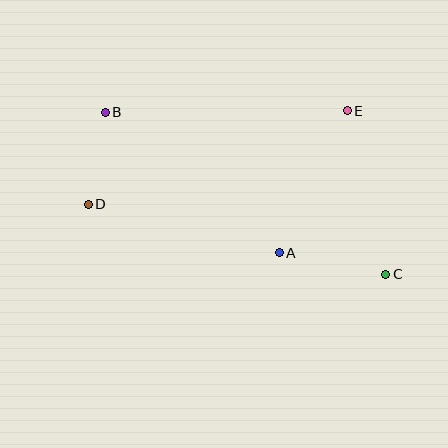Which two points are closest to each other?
Points B and D are closest to each other.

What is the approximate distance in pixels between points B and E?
The distance between B and E is approximately 242 pixels.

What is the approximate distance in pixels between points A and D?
The distance between A and D is approximately 197 pixels.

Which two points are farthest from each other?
Points B and C are farthest from each other.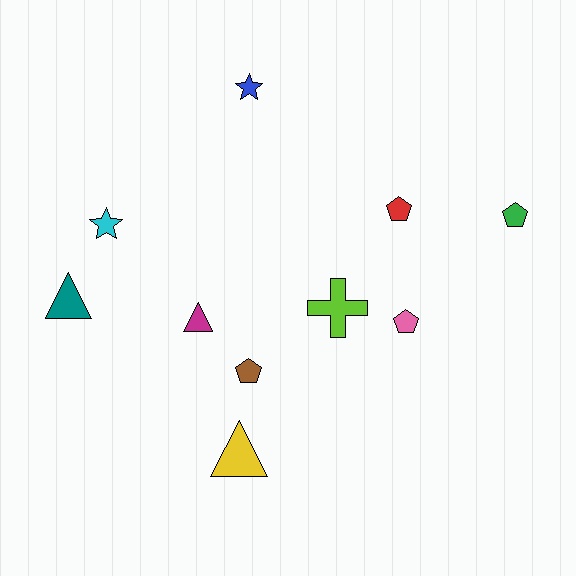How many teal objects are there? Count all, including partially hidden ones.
There is 1 teal object.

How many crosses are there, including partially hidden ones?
There is 1 cross.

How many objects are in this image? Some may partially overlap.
There are 10 objects.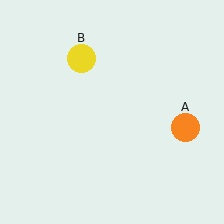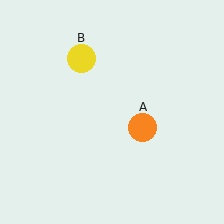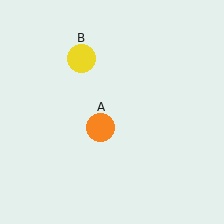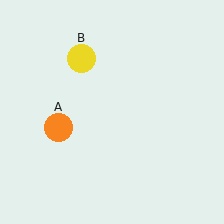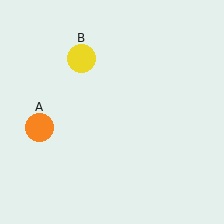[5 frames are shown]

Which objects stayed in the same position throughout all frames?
Yellow circle (object B) remained stationary.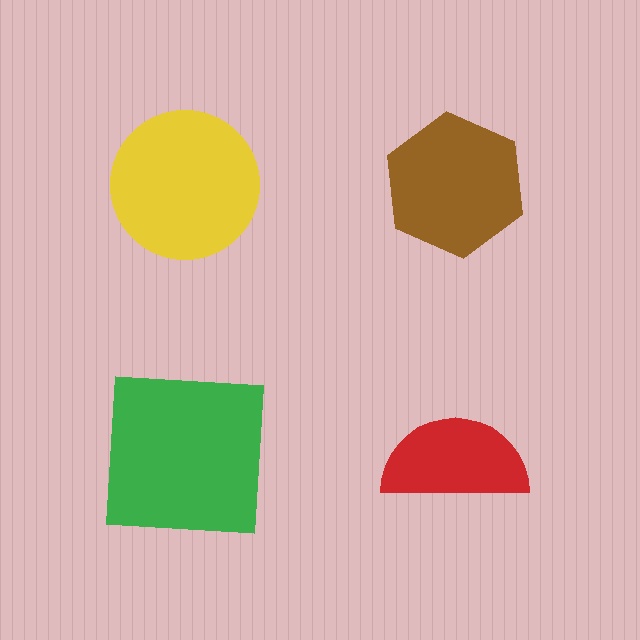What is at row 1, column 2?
A brown hexagon.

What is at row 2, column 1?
A green square.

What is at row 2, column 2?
A red semicircle.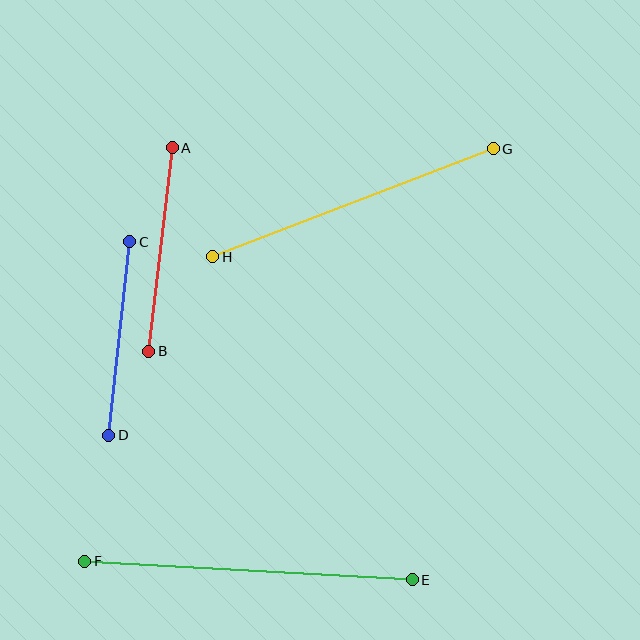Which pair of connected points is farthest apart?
Points E and F are farthest apart.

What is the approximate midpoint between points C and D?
The midpoint is at approximately (119, 338) pixels.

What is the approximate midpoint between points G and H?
The midpoint is at approximately (353, 203) pixels.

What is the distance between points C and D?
The distance is approximately 195 pixels.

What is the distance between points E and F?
The distance is approximately 328 pixels.